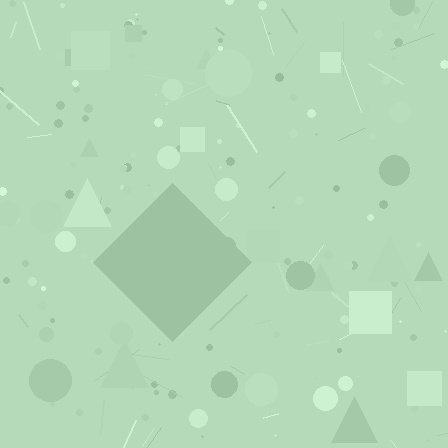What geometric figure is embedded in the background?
A diamond is embedded in the background.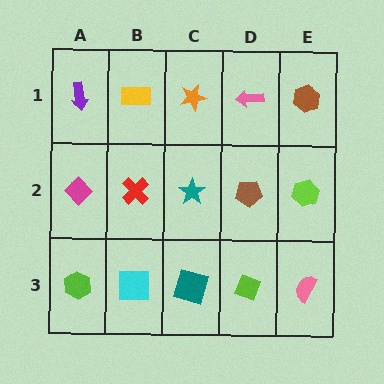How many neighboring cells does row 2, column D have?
4.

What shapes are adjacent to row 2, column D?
A pink arrow (row 1, column D), a lime diamond (row 3, column D), a teal star (row 2, column C), a lime hexagon (row 2, column E).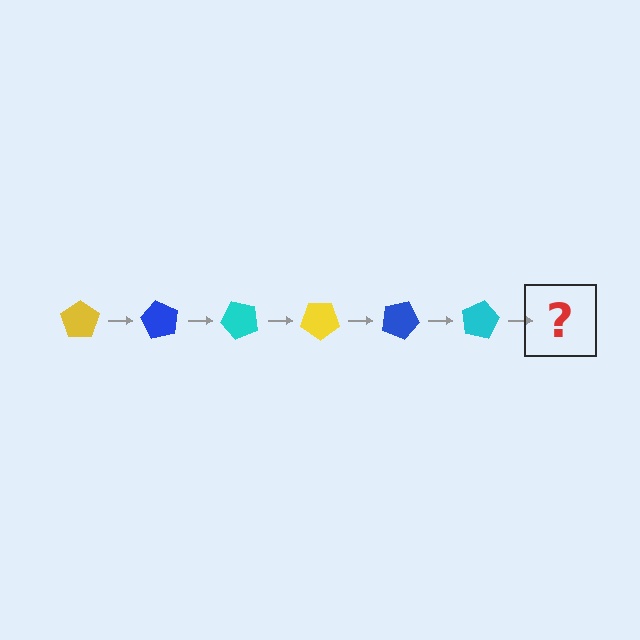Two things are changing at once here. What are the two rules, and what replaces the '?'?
The two rules are that it rotates 60 degrees each step and the color cycles through yellow, blue, and cyan. The '?' should be a yellow pentagon, rotated 360 degrees from the start.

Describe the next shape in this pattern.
It should be a yellow pentagon, rotated 360 degrees from the start.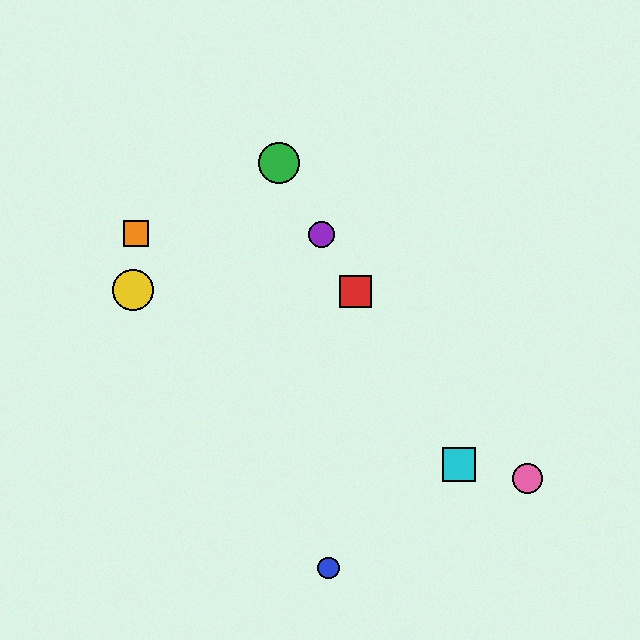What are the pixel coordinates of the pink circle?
The pink circle is at (527, 479).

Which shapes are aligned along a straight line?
The red square, the green circle, the purple circle, the cyan square are aligned along a straight line.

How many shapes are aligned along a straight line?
4 shapes (the red square, the green circle, the purple circle, the cyan square) are aligned along a straight line.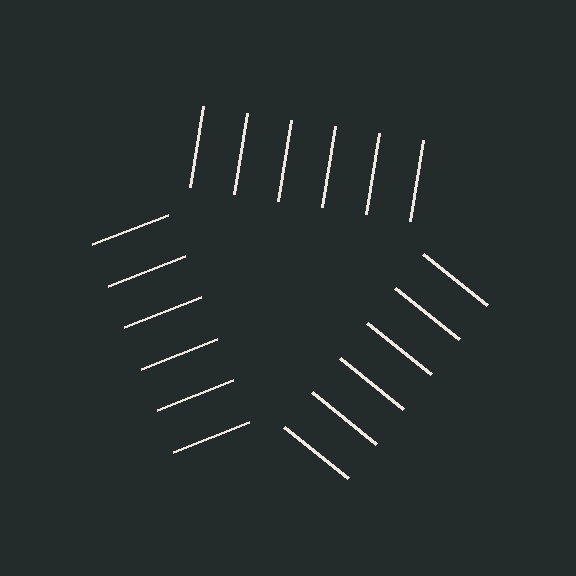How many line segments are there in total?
18 — 6 along each of the 3 edges.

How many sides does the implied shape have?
3 sides — the line-ends trace a triangle.